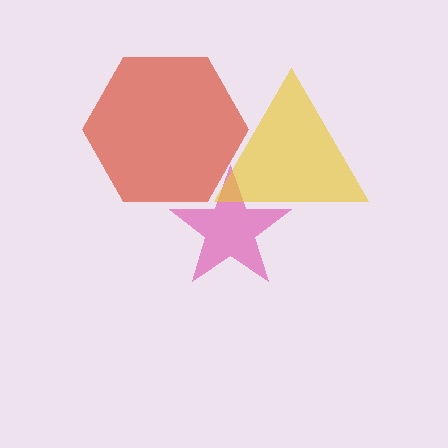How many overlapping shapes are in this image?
There are 3 overlapping shapes in the image.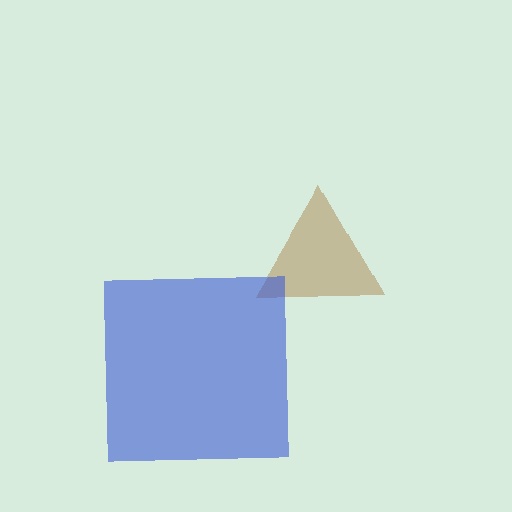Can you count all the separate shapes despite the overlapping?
Yes, there are 2 separate shapes.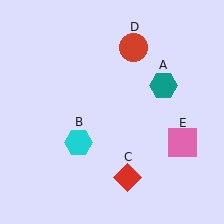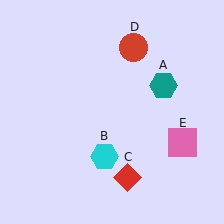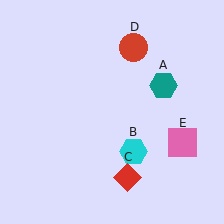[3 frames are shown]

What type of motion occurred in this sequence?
The cyan hexagon (object B) rotated counterclockwise around the center of the scene.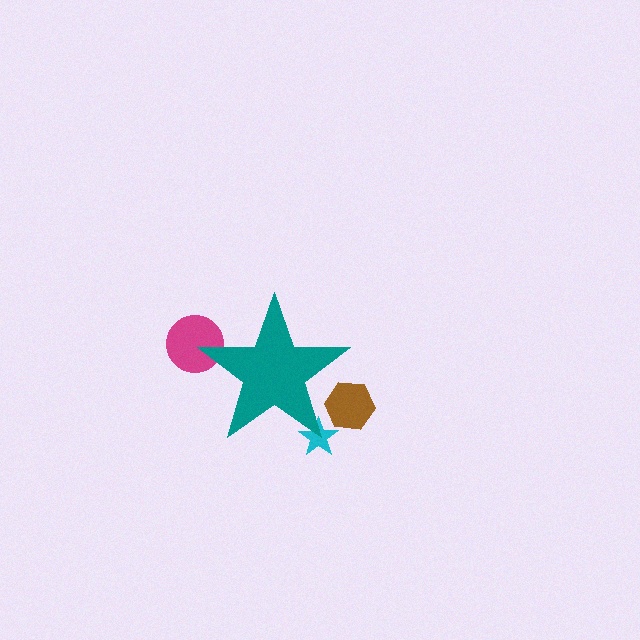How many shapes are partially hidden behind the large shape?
3 shapes are partially hidden.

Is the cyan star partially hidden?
Yes, the cyan star is partially hidden behind the teal star.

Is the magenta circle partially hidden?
Yes, the magenta circle is partially hidden behind the teal star.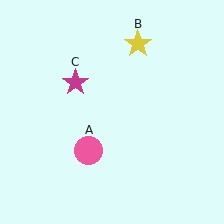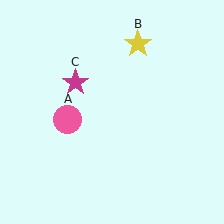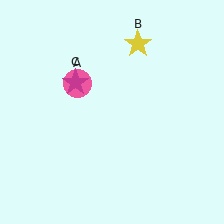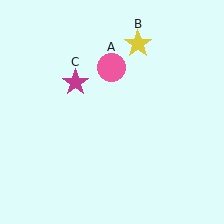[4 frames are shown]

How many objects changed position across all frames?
1 object changed position: pink circle (object A).